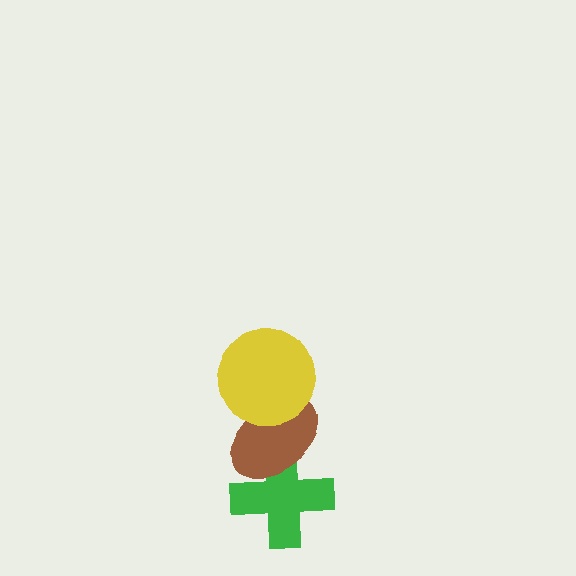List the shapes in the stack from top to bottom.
From top to bottom: the yellow circle, the brown ellipse, the green cross.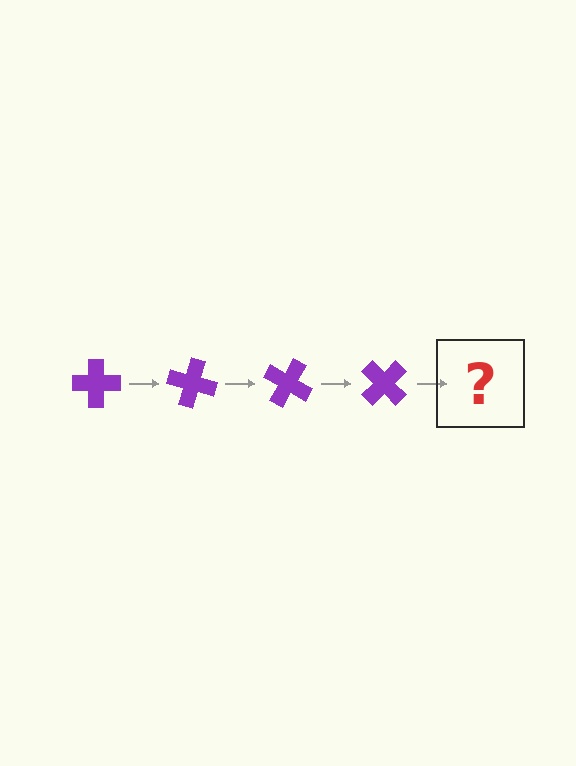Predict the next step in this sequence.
The next step is a purple cross rotated 60 degrees.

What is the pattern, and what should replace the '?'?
The pattern is that the cross rotates 15 degrees each step. The '?' should be a purple cross rotated 60 degrees.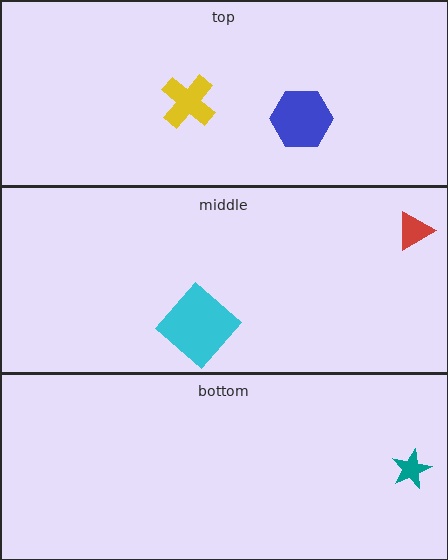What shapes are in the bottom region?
The teal star.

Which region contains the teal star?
The bottom region.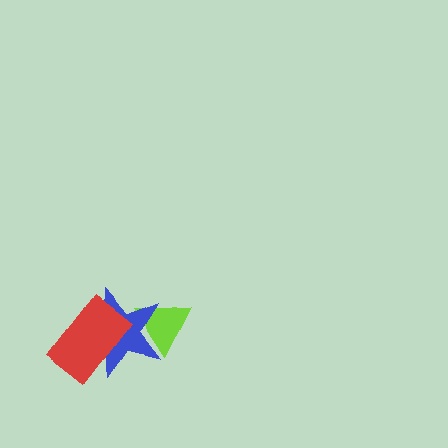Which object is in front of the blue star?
The red rectangle is in front of the blue star.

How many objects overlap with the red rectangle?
1 object overlaps with the red rectangle.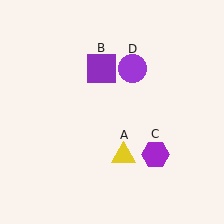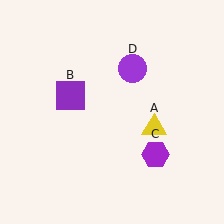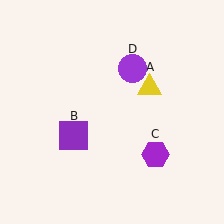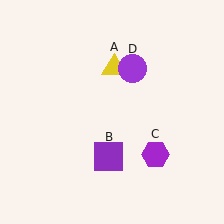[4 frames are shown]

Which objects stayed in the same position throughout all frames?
Purple hexagon (object C) and purple circle (object D) remained stationary.